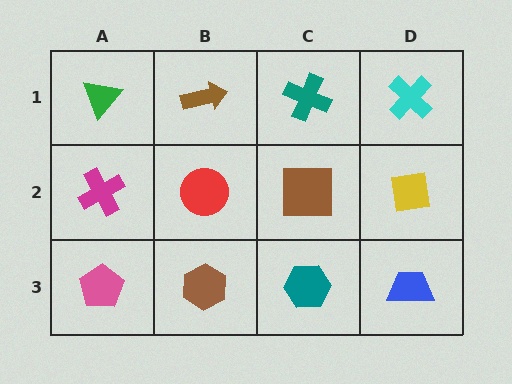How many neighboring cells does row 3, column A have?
2.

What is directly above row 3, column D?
A yellow square.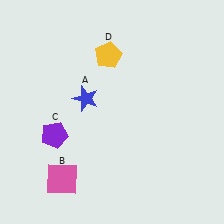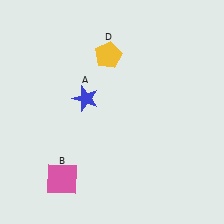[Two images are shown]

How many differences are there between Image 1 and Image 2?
There is 1 difference between the two images.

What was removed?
The purple pentagon (C) was removed in Image 2.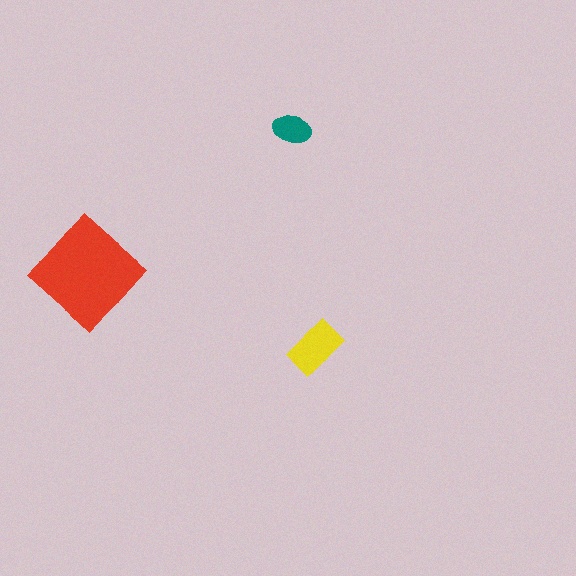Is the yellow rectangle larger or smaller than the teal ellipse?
Larger.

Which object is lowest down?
The yellow rectangle is bottommost.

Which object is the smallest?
The teal ellipse.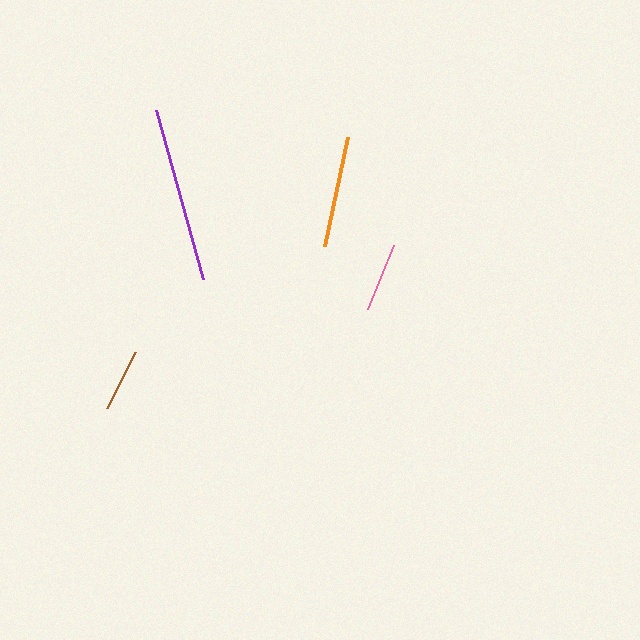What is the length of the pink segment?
The pink segment is approximately 69 pixels long.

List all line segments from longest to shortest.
From longest to shortest: purple, orange, pink, brown.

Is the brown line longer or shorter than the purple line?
The purple line is longer than the brown line.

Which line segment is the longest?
The purple line is the longest at approximately 176 pixels.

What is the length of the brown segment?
The brown segment is approximately 63 pixels long.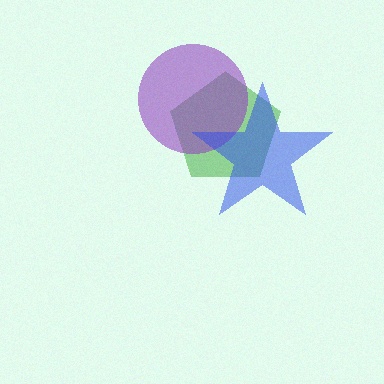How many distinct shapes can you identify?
There are 3 distinct shapes: a green pentagon, a purple circle, a blue star.